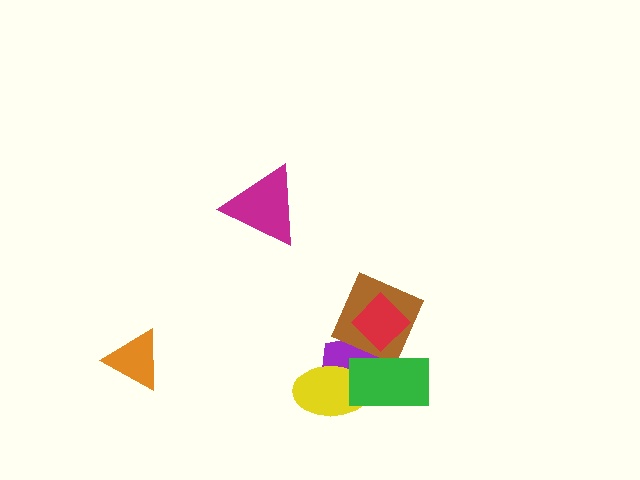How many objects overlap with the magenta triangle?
0 objects overlap with the magenta triangle.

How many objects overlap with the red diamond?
3 objects overlap with the red diamond.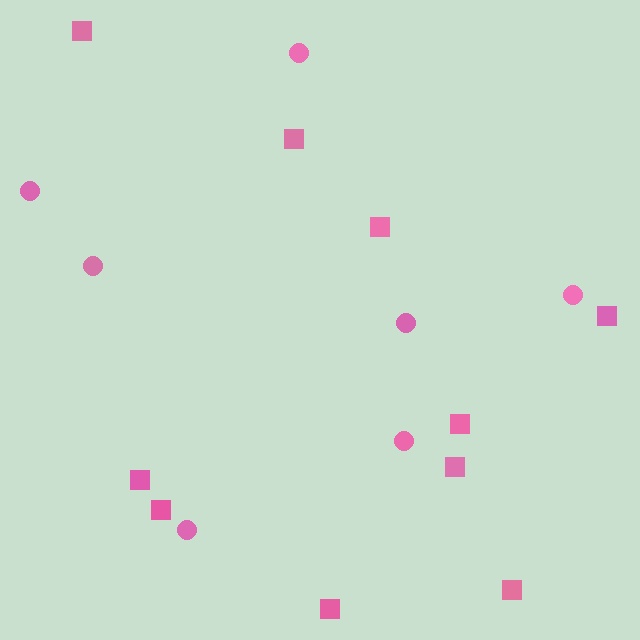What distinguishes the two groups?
There are 2 groups: one group of squares (10) and one group of circles (7).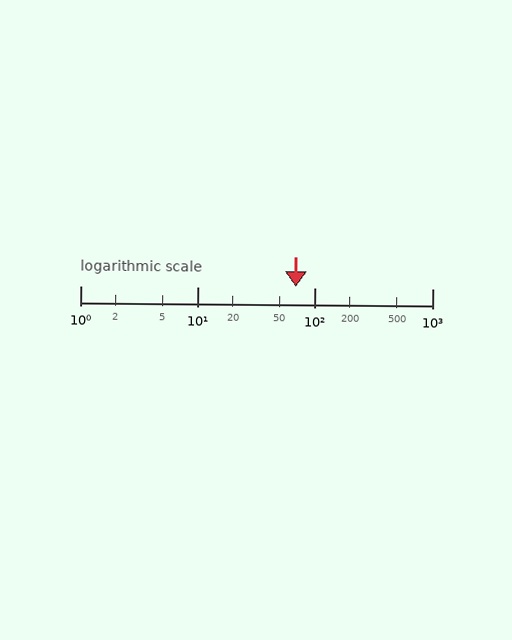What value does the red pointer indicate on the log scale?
The pointer indicates approximately 69.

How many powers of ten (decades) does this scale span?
The scale spans 3 decades, from 1 to 1000.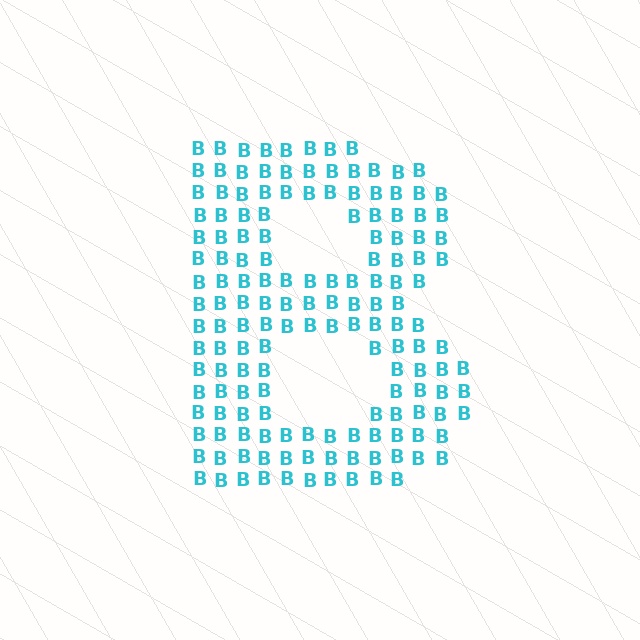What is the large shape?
The large shape is the letter B.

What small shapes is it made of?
It is made of small letter B's.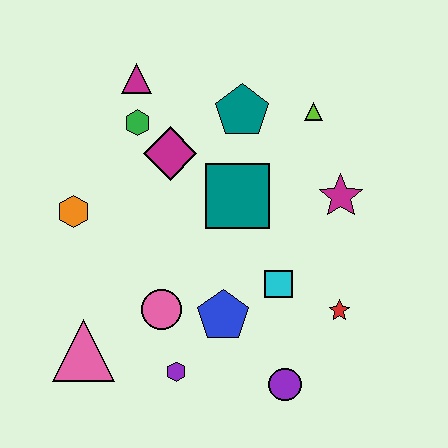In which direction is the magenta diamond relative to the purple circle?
The magenta diamond is above the purple circle.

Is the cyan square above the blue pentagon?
Yes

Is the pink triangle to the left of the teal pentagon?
Yes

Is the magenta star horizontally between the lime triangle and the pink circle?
No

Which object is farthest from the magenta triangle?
The purple circle is farthest from the magenta triangle.